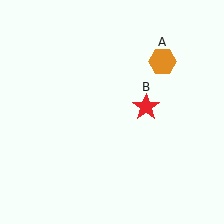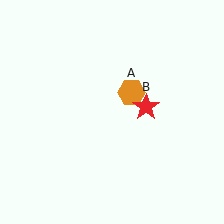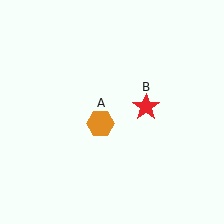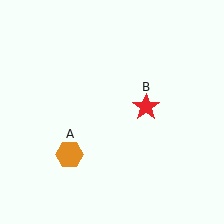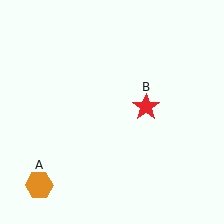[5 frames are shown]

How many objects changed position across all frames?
1 object changed position: orange hexagon (object A).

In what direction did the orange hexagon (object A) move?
The orange hexagon (object A) moved down and to the left.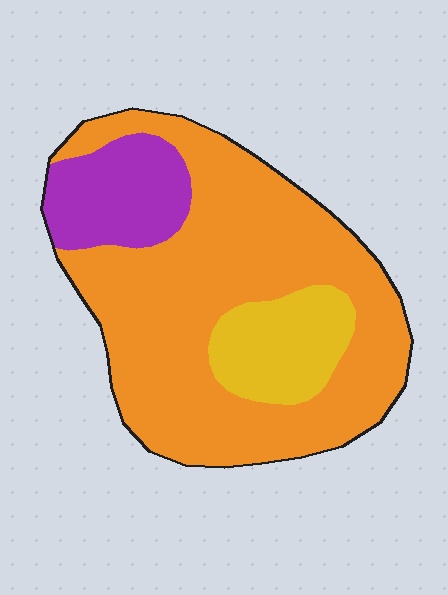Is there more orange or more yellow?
Orange.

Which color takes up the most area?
Orange, at roughly 70%.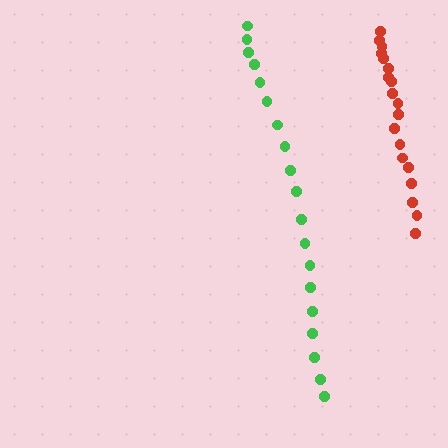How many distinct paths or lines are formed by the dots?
There are 2 distinct paths.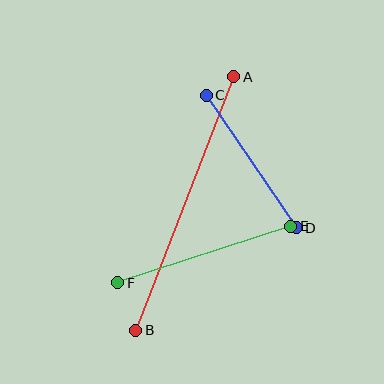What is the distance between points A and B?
The distance is approximately 272 pixels.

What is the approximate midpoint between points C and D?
The midpoint is at approximately (251, 162) pixels.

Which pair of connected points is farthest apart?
Points A and B are farthest apart.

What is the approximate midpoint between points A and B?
The midpoint is at approximately (185, 203) pixels.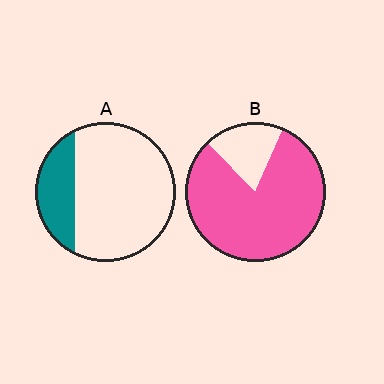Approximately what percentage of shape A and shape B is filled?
A is approximately 25% and B is approximately 80%.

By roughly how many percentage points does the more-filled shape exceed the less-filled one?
By roughly 60 percentage points (B over A).